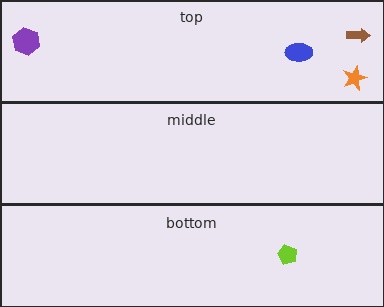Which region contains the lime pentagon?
The bottom region.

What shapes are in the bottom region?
The lime pentagon.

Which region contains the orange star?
The top region.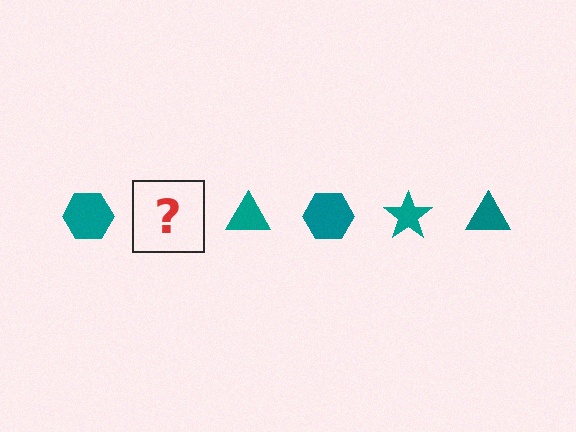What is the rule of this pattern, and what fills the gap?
The rule is that the pattern cycles through hexagon, star, triangle shapes in teal. The gap should be filled with a teal star.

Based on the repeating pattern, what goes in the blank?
The blank should be a teal star.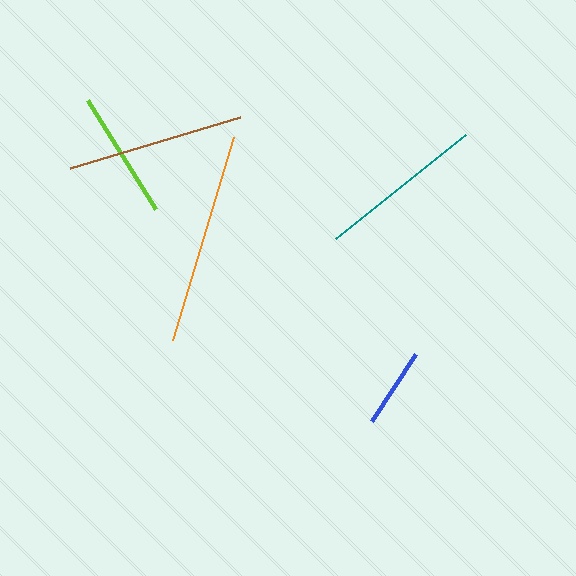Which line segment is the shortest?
The blue line is the shortest at approximately 80 pixels.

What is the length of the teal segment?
The teal segment is approximately 167 pixels long.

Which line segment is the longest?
The orange line is the longest at approximately 212 pixels.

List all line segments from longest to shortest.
From longest to shortest: orange, brown, teal, lime, blue.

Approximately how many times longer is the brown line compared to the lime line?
The brown line is approximately 1.4 times the length of the lime line.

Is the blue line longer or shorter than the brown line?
The brown line is longer than the blue line.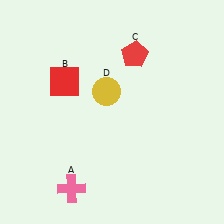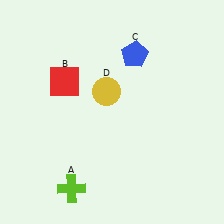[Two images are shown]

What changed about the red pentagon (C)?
In Image 1, C is red. In Image 2, it changed to blue.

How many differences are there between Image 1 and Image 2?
There are 2 differences between the two images.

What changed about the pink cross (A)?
In Image 1, A is pink. In Image 2, it changed to lime.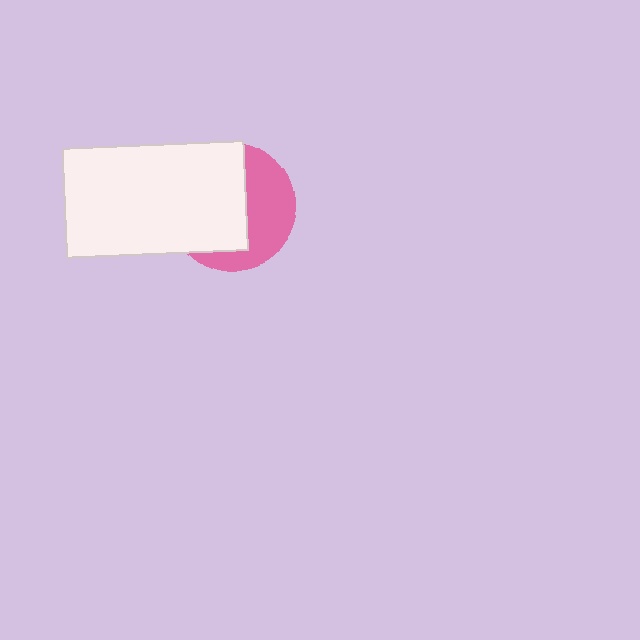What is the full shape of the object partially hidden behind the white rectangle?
The partially hidden object is a pink circle.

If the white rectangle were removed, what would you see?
You would see the complete pink circle.